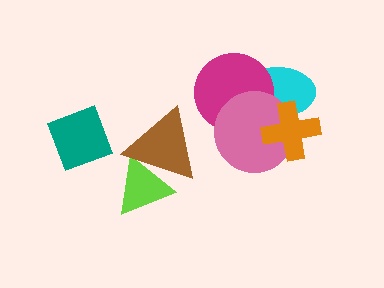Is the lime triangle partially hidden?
Yes, it is partially covered by another shape.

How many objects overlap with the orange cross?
2 objects overlap with the orange cross.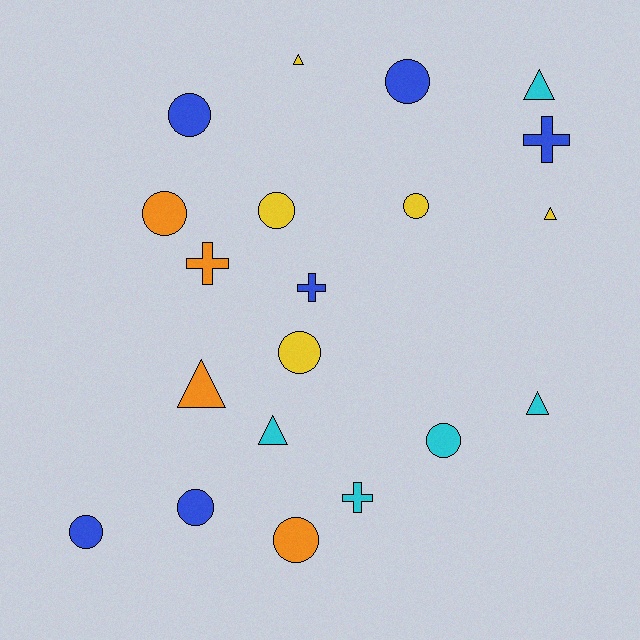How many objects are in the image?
There are 20 objects.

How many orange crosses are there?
There is 1 orange cross.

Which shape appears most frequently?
Circle, with 10 objects.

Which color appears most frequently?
Blue, with 6 objects.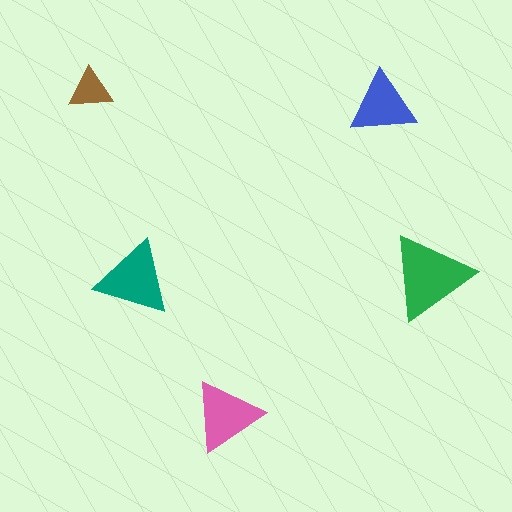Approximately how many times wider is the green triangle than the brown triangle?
About 2 times wider.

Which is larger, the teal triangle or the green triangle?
The green one.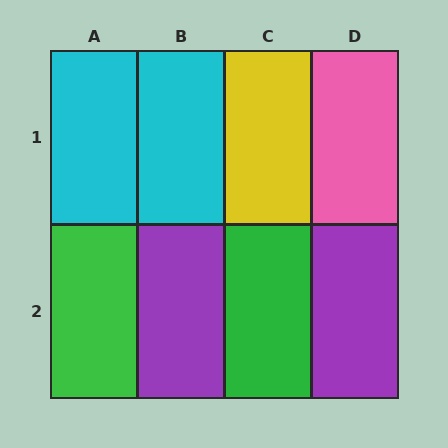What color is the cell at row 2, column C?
Green.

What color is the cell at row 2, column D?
Purple.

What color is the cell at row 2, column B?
Purple.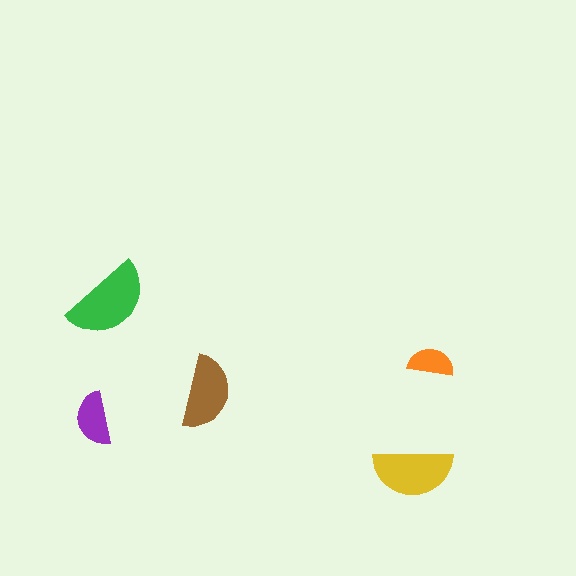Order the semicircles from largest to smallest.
the green one, the yellow one, the brown one, the purple one, the orange one.